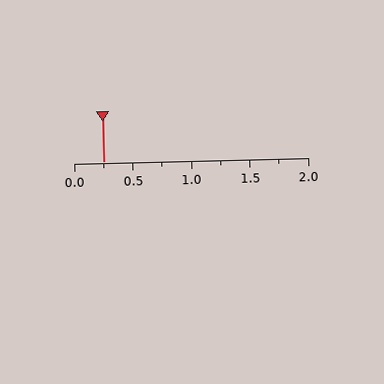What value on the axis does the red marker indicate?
The marker indicates approximately 0.25.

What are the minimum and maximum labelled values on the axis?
The axis runs from 0.0 to 2.0.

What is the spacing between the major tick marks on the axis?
The major ticks are spaced 0.5 apart.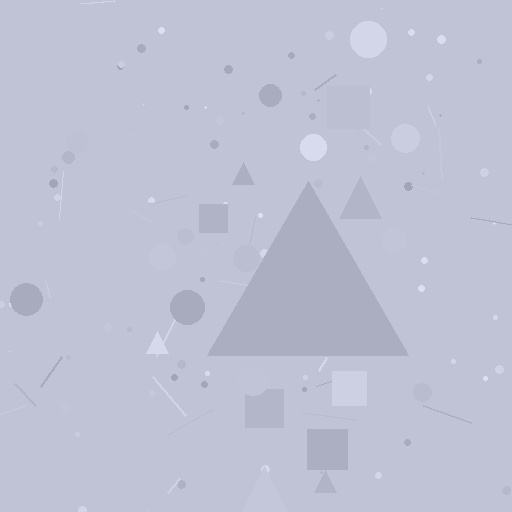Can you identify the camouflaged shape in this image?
The camouflaged shape is a triangle.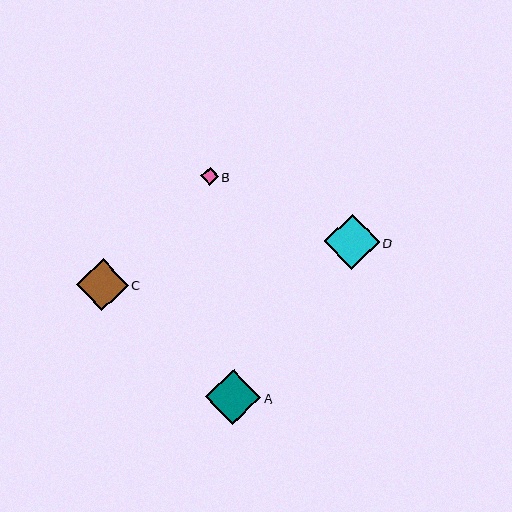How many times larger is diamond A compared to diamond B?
Diamond A is approximately 3.1 times the size of diamond B.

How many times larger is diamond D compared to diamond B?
Diamond D is approximately 3.1 times the size of diamond B.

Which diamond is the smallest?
Diamond B is the smallest with a size of approximately 18 pixels.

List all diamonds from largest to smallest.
From largest to smallest: D, A, C, B.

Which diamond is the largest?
Diamond D is the largest with a size of approximately 56 pixels.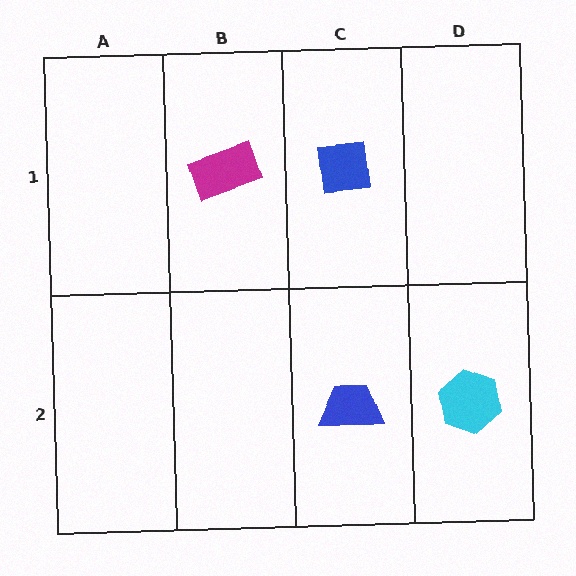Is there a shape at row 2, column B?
No, that cell is empty.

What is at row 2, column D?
A cyan hexagon.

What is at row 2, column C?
A blue trapezoid.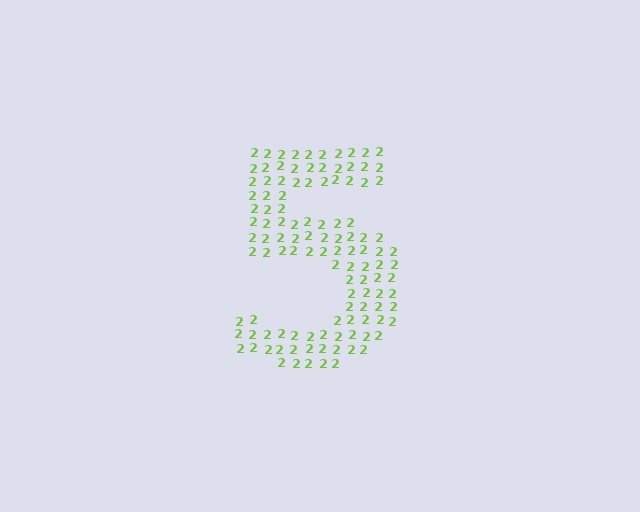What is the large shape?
The large shape is the digit 5.